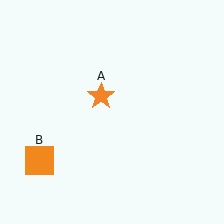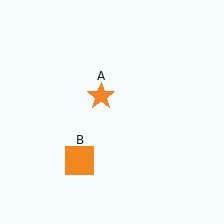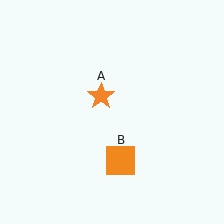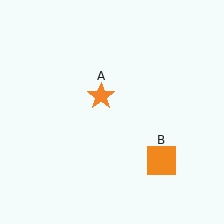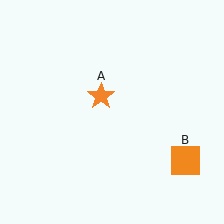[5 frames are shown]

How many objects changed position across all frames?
1 object changed position: orange square (object B).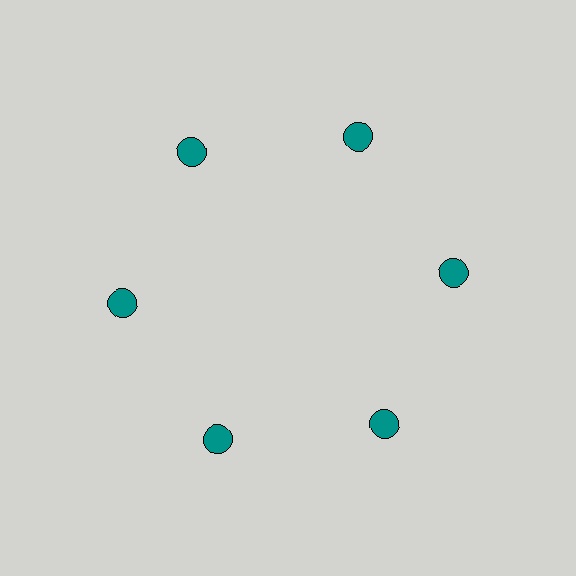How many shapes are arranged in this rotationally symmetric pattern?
There are 6 shapes, arranged in 6 groups of 1.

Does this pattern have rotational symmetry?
Yes, this pattern has 6-fold rotational symmetry. It looks the same after rotating 60 degrees around the center.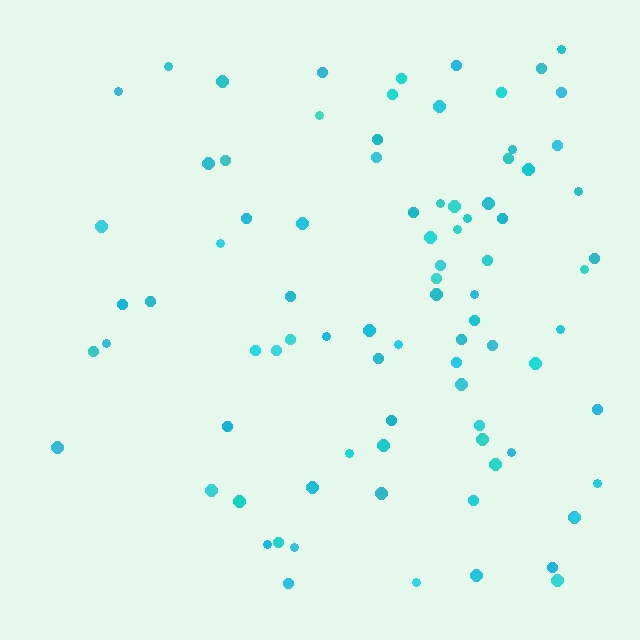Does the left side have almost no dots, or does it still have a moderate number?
Still a moderate number, just noticeably fewer than the right.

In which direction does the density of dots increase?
From left to right, with the right side densest.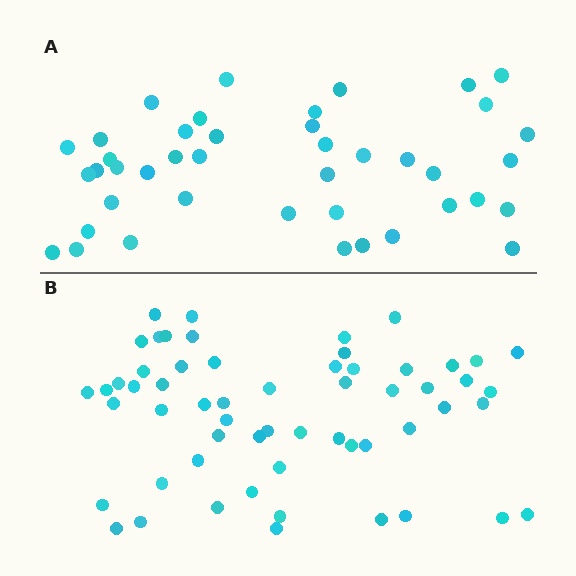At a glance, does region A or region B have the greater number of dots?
Region B (the bottom region) has more dots.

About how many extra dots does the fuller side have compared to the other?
Region B has approximately 15 more dots than region A.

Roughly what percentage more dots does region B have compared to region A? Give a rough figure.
About 40% more.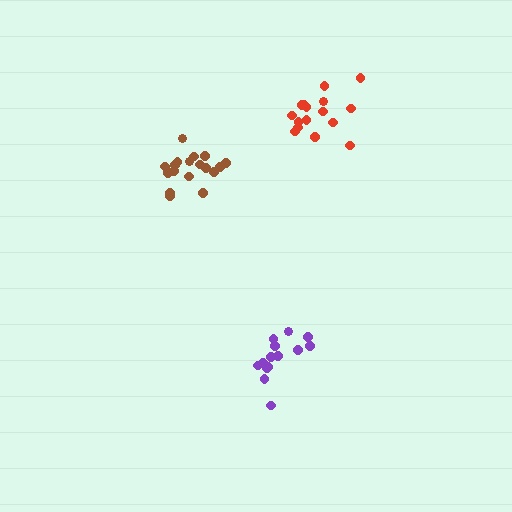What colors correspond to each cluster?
The clusters are colored: red, purple, brown.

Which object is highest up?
The red cluster is topmost.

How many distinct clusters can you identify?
There are 3 distinct clusters.